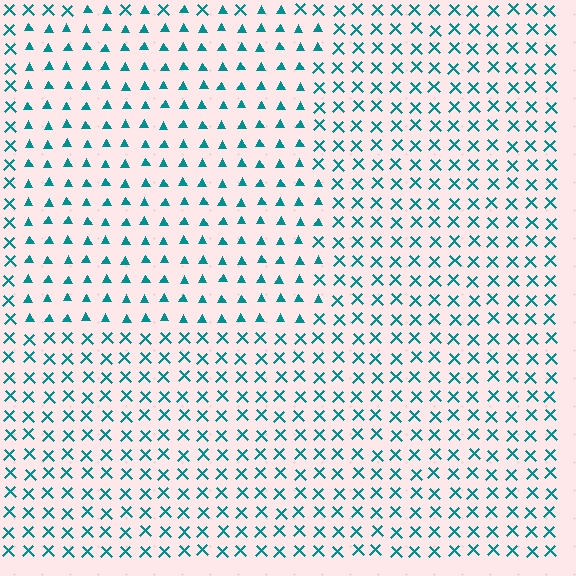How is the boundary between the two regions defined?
The boundary is defined by a change in element shape: triangles inside vs. X marks outside. All elements share the same color and spacing.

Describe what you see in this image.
The image is filled with small teal elements arranged in a uniform grid. A rectangle-shaped region contains triangles, while the surrounding area contains X marks. The boundary is defined purely by the change in element shape.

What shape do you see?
I see a rectangle.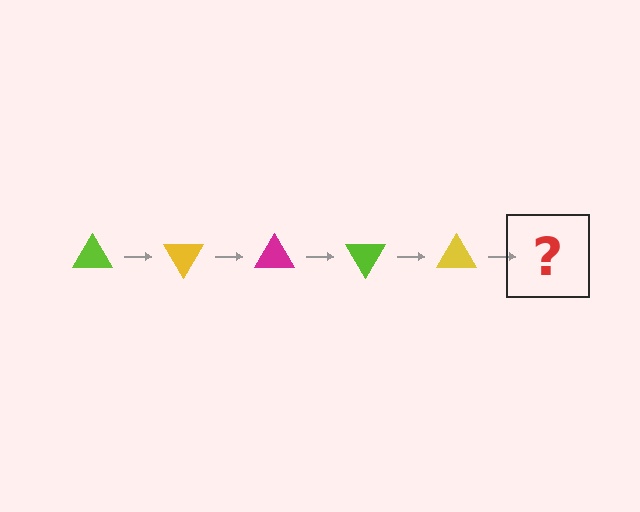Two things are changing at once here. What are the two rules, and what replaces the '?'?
The two rules are that it rotates 60 degrees each step and the color cycles through lime, yellow, and magenta. The '?' should be a magenta triangle, rotated 300 degrees from the start.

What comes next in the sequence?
The next element should be a magenta triangle, rotated 300 degrees from the start.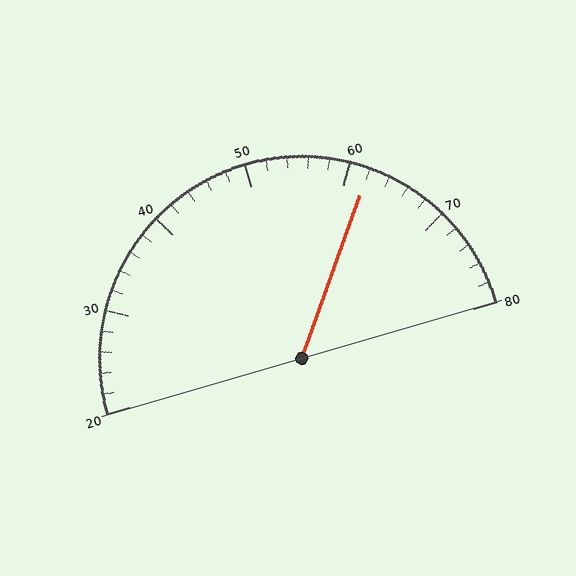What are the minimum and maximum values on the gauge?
The gauge ranges from 20 to 80.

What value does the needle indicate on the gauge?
The needle indicates approximately 62.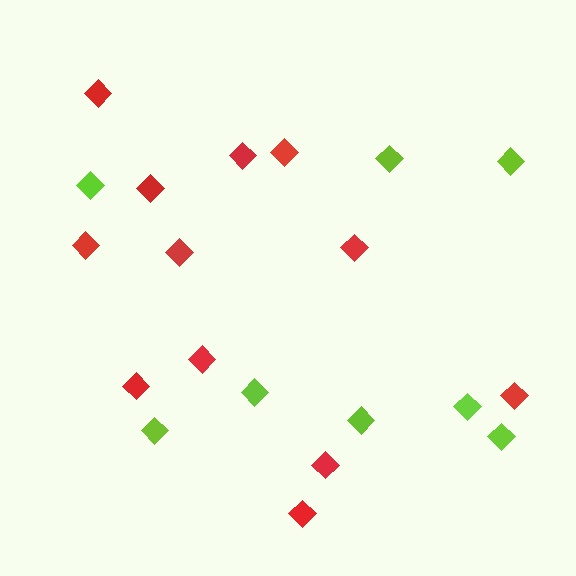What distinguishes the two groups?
There are 2 groups: one group of lime diamonds (8) and one group of red diamonds (12).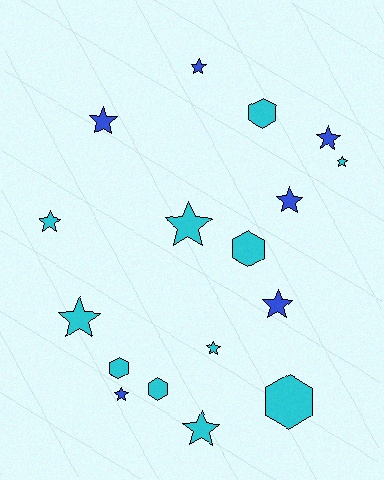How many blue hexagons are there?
There are no blue hexagons.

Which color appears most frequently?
Cyan, with 11 objects.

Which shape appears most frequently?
Star, with 12 objects.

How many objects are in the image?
There are 17 objects.